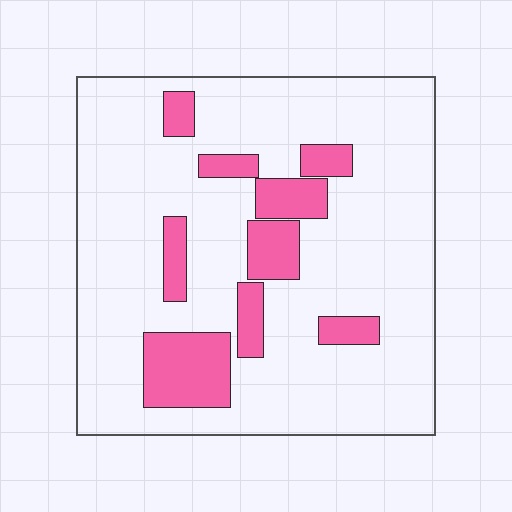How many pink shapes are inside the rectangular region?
9.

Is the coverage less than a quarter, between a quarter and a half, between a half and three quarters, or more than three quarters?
Less than a quarter.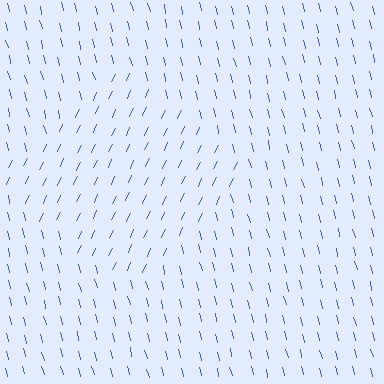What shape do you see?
I see a diamond.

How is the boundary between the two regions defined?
The boundary is defined purely by a change in line orientation (approximately 39 degrees difference). All lines are the same color and thickness.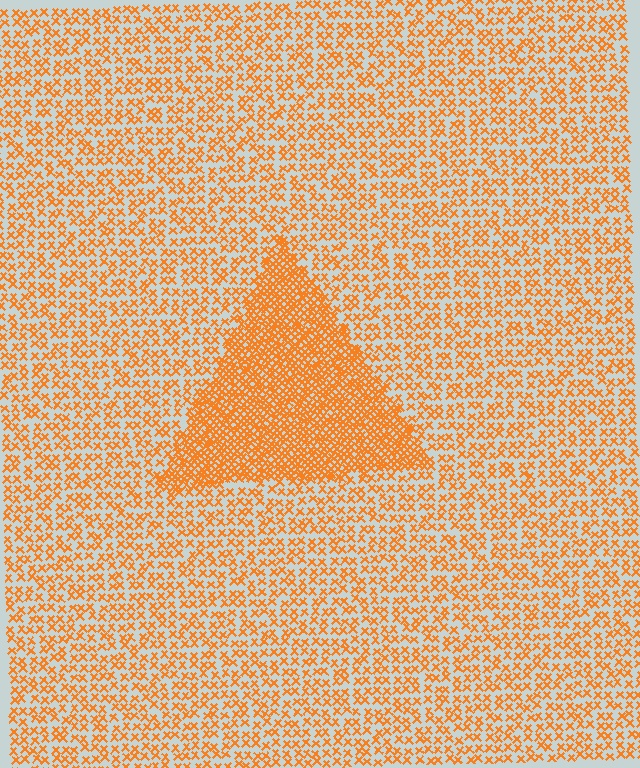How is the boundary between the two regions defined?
The boundary is defined by a change in element density (approximately 2.3x ratio). All elements are the same color, size, and shape.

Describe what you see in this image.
The image contains small orange elements arranged at two different densities. A triangle-shaped region is visible where the elements are more densely packed than the surrounding area.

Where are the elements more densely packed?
The elements are more densely packed inside the triangle boundary.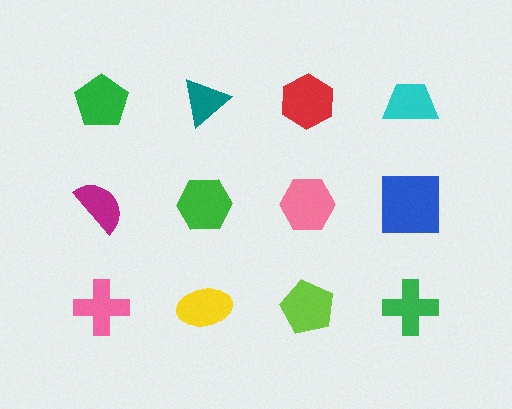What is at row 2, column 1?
A magenta semicircle.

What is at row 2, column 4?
A blue square.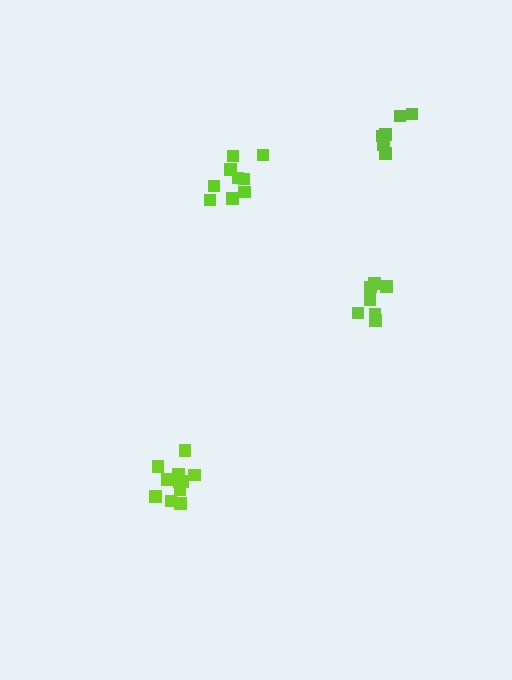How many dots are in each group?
Group 1: 6 dots, Group 2: 9 dots, Group 3: 11 dots, Group 4: 7 dots (33 total).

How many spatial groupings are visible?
There are 4 spatial groupings.